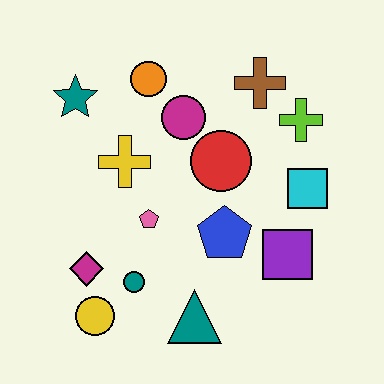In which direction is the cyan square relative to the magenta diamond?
The cyan square is to the right of the magenta diamond.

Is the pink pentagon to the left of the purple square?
Yes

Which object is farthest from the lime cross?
The yellow circle is farthest from the lime cross.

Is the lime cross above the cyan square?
Yes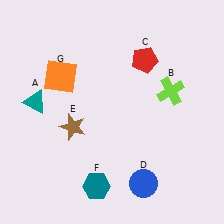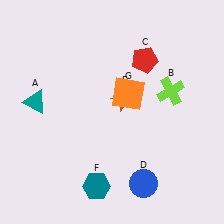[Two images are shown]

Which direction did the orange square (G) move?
The orange square (G) moved right.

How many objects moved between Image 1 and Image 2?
2 objects moved between the two images.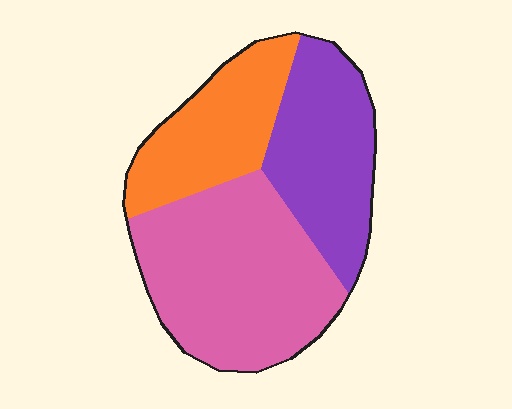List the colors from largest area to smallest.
From largest to smallest: pink, purple, orange.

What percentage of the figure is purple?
Purple takes up about one third (1/3) of the figure.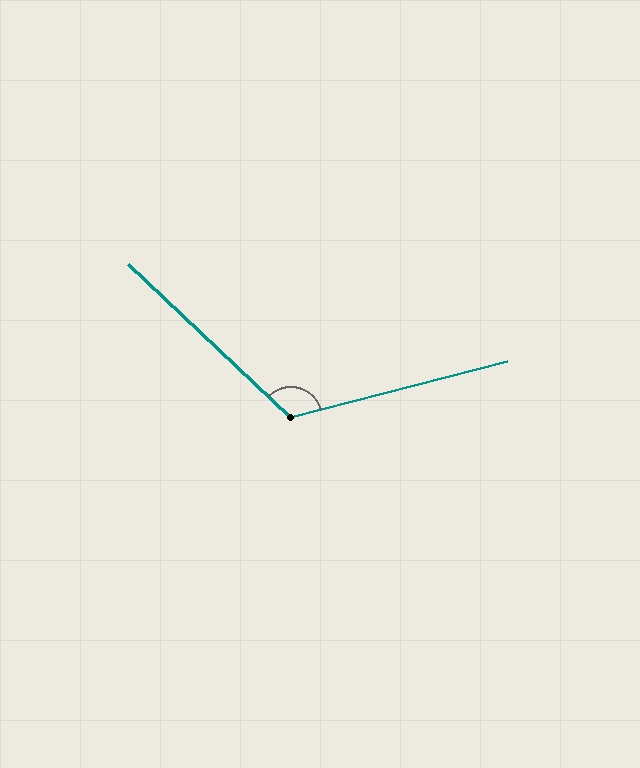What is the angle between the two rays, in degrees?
Approximately 122 degrees.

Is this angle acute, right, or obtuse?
It is obtuse.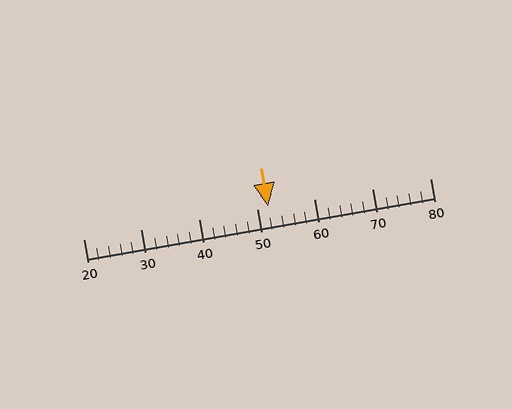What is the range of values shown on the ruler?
The ruler shows values from 20 to 80.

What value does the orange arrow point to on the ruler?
The orange arrow points to approximately 52.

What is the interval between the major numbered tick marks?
The major tick marks are spaced 10 units apart.